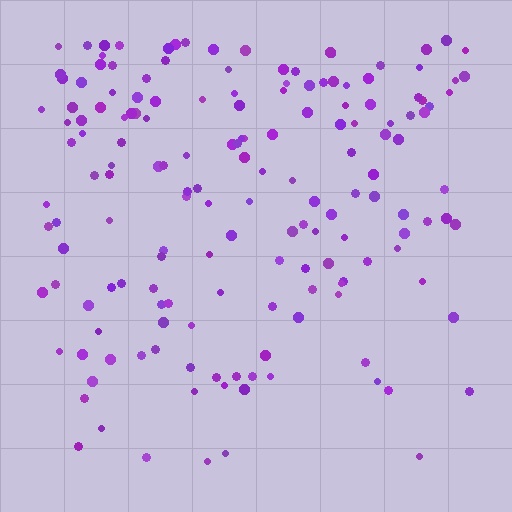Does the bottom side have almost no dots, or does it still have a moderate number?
Still a moderate number, just noticeably fewer than the top.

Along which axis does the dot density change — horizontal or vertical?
Vertical.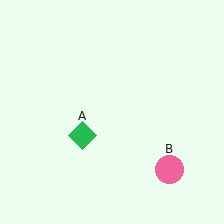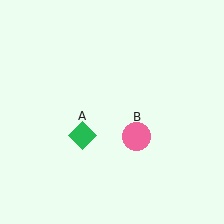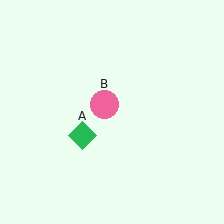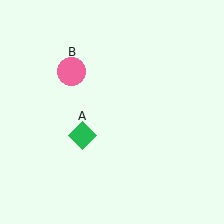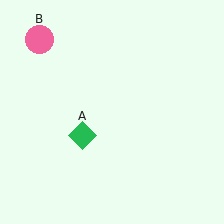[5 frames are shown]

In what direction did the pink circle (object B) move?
The pink circle (object B) moved up and to the left.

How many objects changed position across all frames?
1 object changed position: pink circle (object B).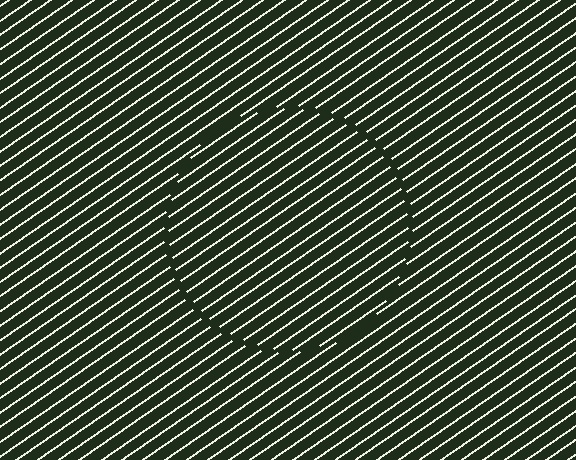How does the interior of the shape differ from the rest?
The interior of the shape contains the same grating, shifted by half a period — the contour is defined by the phase discontinuity where line-ends from the inner and outer gratings abut.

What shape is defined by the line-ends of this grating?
An illusory circle. The interior of the shape contains the same grating, shifted by half a period — the contour is defined by the phase discontinuity where line-ends from the inner and outer gratings abut.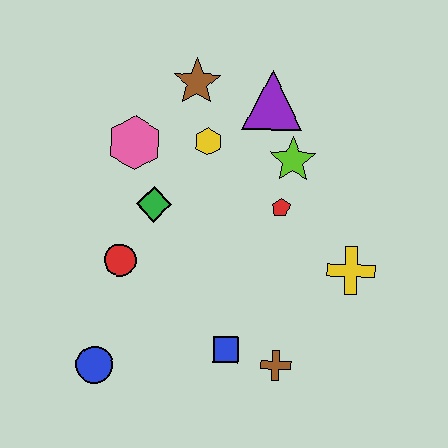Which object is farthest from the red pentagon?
The blue circle is farthest from the red pentagon.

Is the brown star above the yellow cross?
Yes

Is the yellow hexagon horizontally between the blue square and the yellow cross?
No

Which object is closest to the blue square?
The brown cross is closest to the blue square.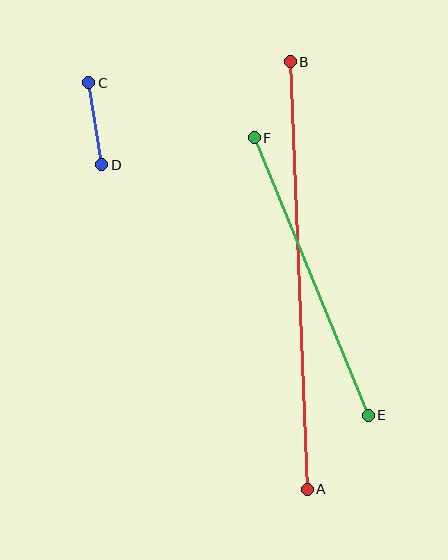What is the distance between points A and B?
The distance is approximately 428 pixels.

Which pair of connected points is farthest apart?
Points A and B are farthest apart.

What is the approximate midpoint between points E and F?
The midpoint is at approximately (311, 276) pixels.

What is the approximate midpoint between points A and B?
The midpoint is at approximately (299, 276) pixels.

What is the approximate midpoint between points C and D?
The midpoint is at approximately (95, 124) pixels.